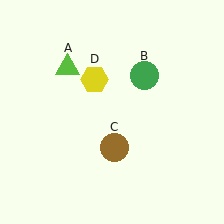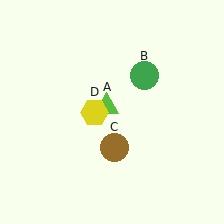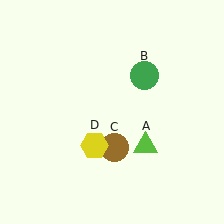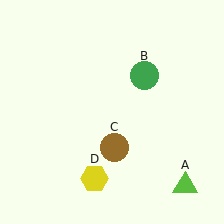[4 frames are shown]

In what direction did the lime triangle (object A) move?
The lime triangle (object A) moved down and to the right.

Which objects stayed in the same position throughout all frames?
Green circle (object B) and brown circle (object C) remained stationary.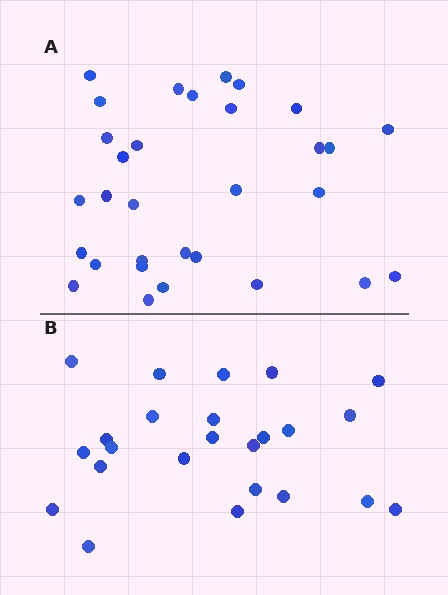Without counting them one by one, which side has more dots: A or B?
Region A (the top region) has more dots.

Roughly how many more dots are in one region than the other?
Region A has roughly 8 or so more dots than region B.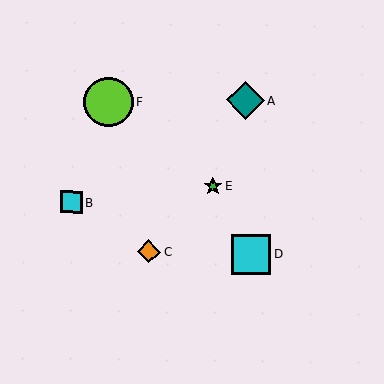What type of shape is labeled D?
Shape D is a cyan square.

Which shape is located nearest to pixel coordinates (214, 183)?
The green star (labeled E) at (213, 186) is nearest to that location.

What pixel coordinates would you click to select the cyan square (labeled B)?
Click at (71, 202) to select the cyan square B.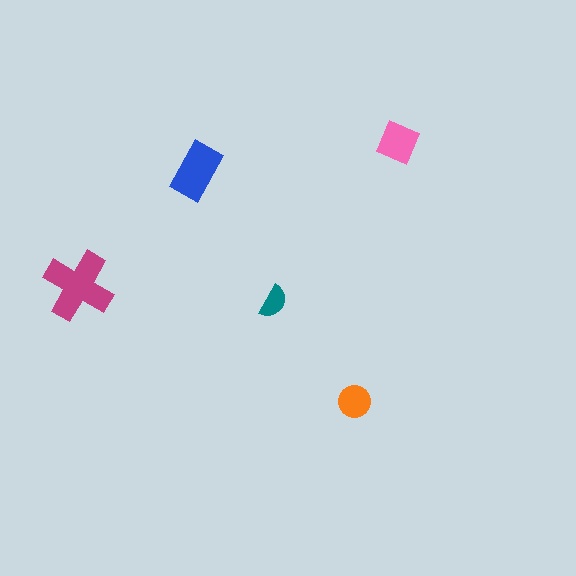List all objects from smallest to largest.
The teal semicircle, the orange circle, the pink diamond, the blue rectangle, the magenta cross.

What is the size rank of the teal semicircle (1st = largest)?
5th.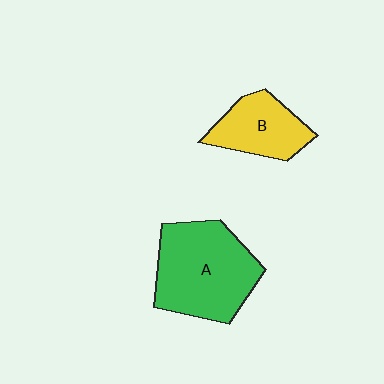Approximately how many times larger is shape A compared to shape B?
Approximately 1.8 times.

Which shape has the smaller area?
Shape B (yellow).